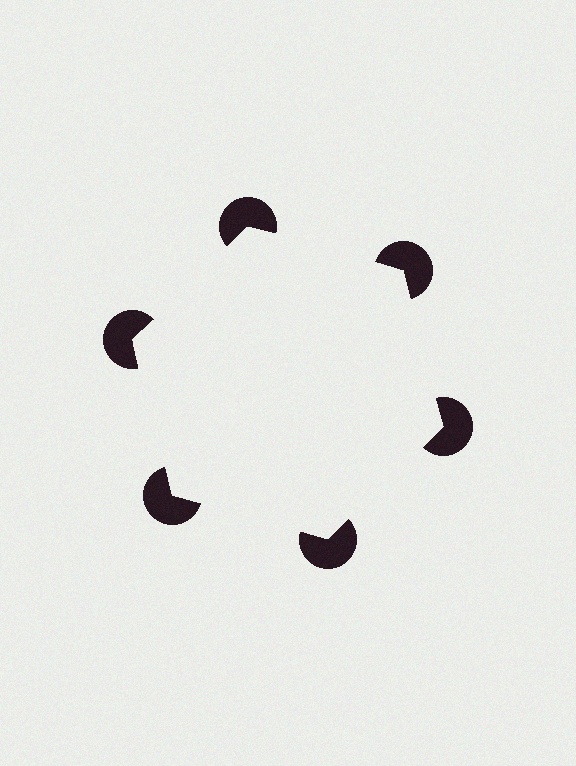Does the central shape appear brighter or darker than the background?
It typically appears slightly brighter than the background, even though no actual brightness change is drawn.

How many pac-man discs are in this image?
There are 6 — one at each vertex of the illusory hexagon.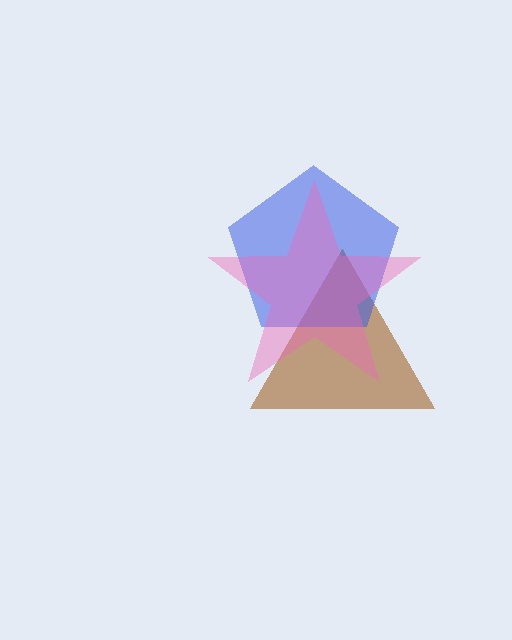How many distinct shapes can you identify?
There are 3 distinct shapes: a brown triangle, a blue pentagon, a pink star.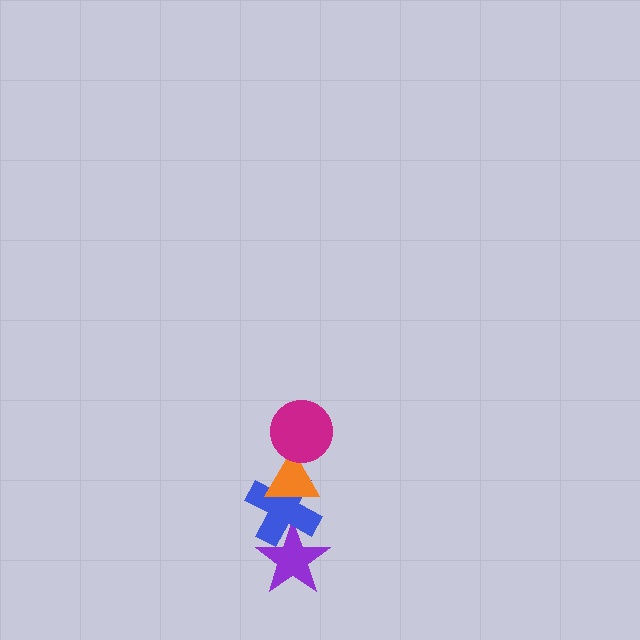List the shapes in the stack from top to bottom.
From top to bottom: the magenta circle, the orange triangle, the blue cross, the purple star.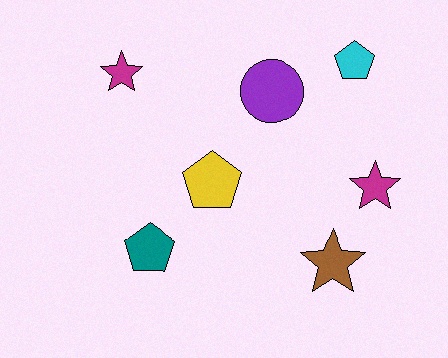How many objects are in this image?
There are 7 objects.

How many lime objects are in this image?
There are no lime objects.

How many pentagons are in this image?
There are 3 pentagons.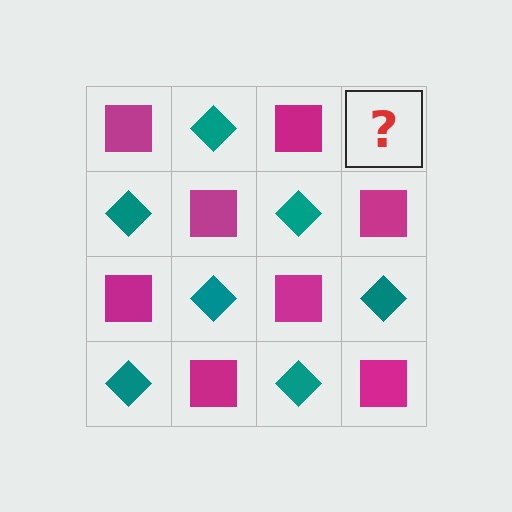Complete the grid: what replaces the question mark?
The question mark should be replaced with a teal diamond.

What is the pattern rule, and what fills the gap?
The rule is that it alternates magenta square and teal diamond in a checkerboard pattern. The gap should be filled with a teal diamond.